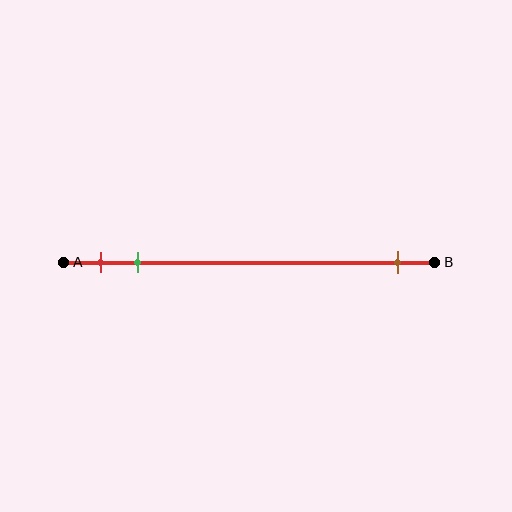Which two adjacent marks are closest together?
The red and green marks are the closest adjacent pair.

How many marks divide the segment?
There are 3 marks dividing the segment.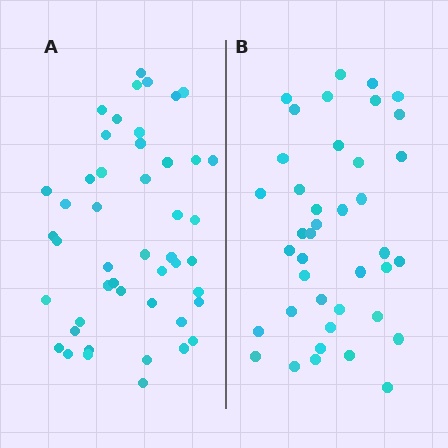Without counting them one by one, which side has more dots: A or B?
Region A (the left region) has more dots.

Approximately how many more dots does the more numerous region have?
Region A has roughly 8 or so more dots than region B.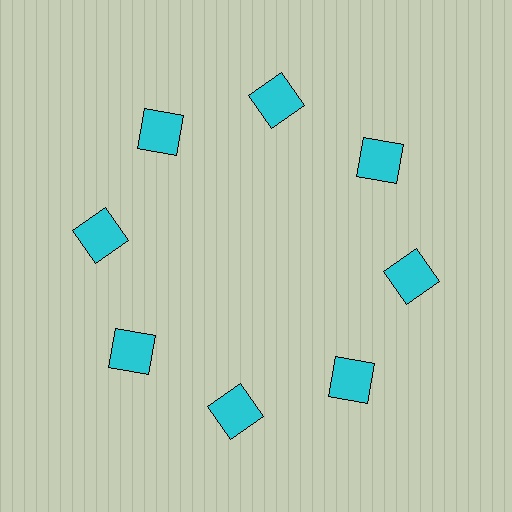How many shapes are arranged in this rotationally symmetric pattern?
There are 8 shapes, arranged in 8 groups of 1.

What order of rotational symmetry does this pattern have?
This pattern has 8-fold rotational symmetry.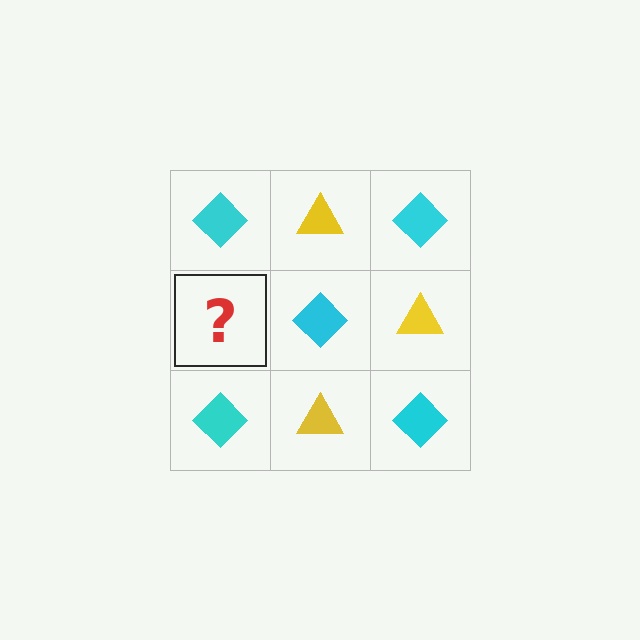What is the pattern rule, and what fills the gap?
The rule is that it alternates cyan diamond and yellow triangle in a checkerboard pattern. The gap should be filled with a yellow triangle.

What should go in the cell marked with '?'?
The missing cell should contain a yellow triangle.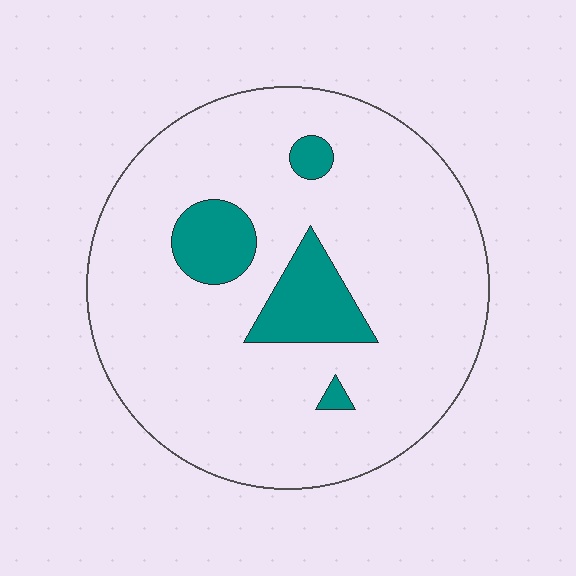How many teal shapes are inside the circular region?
4.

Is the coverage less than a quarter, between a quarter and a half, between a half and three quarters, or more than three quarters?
Less than a quarter.